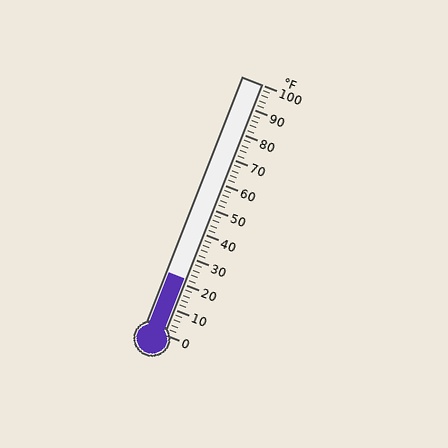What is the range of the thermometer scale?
The thermometer scale ranges from 0°F to 100°F.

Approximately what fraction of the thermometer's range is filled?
The thermometer is filled to approximately 20% of its range.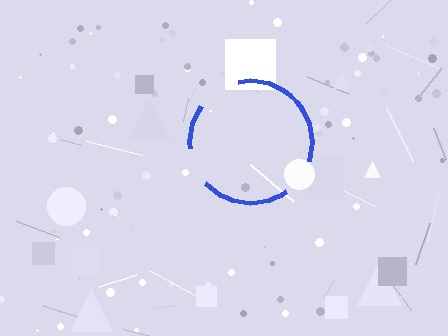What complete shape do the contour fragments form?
The contour fragments form a circle.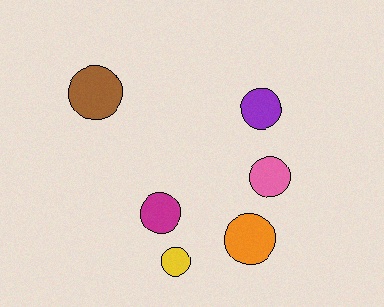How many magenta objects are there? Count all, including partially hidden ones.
There is 1 magenta object.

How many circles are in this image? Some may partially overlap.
There are 6 circles.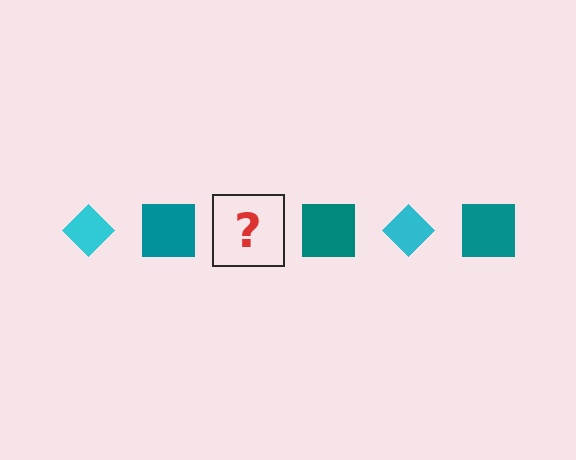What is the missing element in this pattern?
The missing element is a cyan diamond.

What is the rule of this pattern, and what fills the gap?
The rule is that the pattern alternates between cyan diamond and teal square. The gap should be filled with a cyan diamond.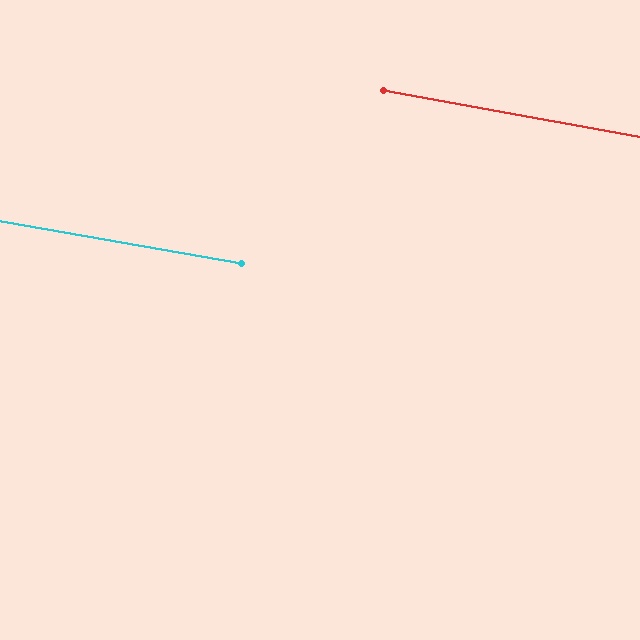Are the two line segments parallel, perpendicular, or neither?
Parallel — their directions differ by only 0.3°.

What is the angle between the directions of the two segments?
Approximately 0 degrees.